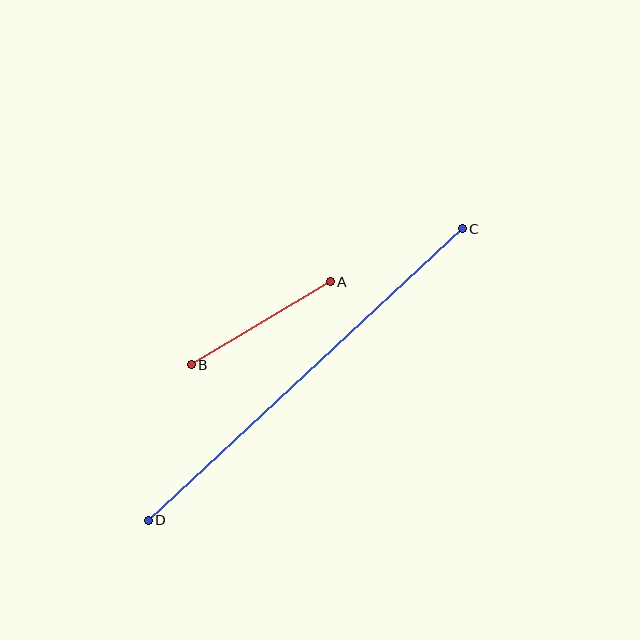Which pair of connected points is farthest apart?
Points C and D are farthest apart.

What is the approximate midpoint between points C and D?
The midpoint is at approximately (305, 374) pixels.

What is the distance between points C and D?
The distance is approximately 428 pixels.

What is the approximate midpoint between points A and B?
The midpoint is at approximately (261, 323) pixels.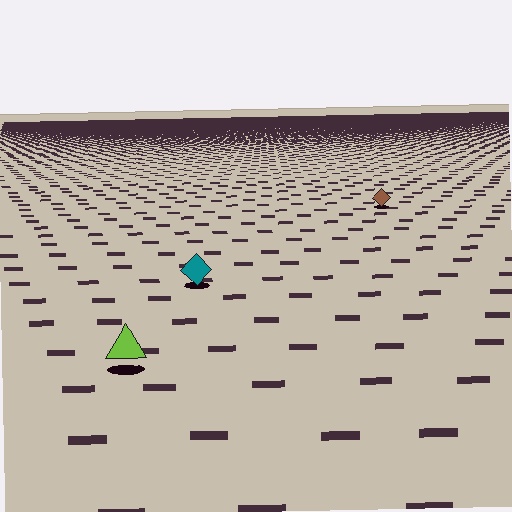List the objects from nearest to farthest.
From nearest to farthest: the lime triangle, the teal diamond, the brown diamond.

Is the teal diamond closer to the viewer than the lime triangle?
No. The lime triangle is closer — you can tell from the texture gradient: the ground texture is coarser near it.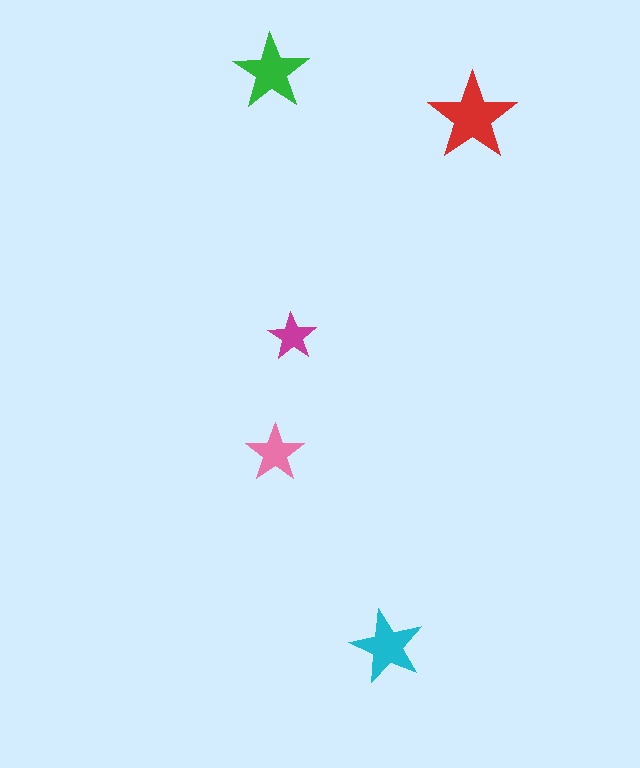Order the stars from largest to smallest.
the red one, the green one, the cyan one, the pink one, the magenta one.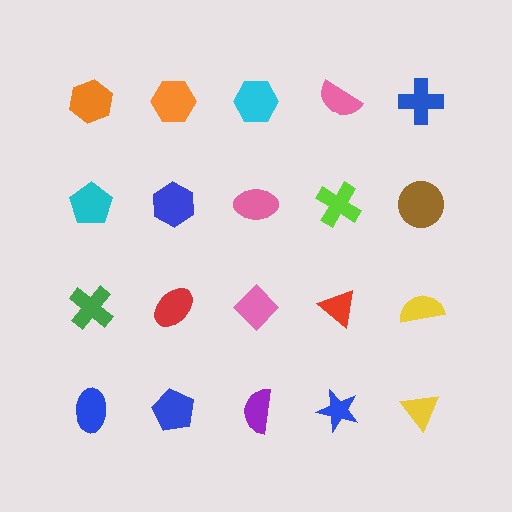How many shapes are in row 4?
5 shapes.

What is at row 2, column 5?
A brown circle.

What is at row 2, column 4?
A lime cross.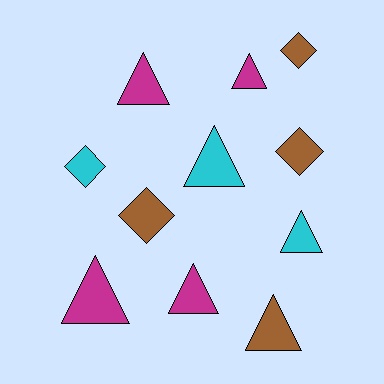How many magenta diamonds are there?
There are no magenta diamonds.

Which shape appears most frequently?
Triangle, with 7 objects.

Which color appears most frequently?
Brown, with 4 objects.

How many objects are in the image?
There are 11 objects.